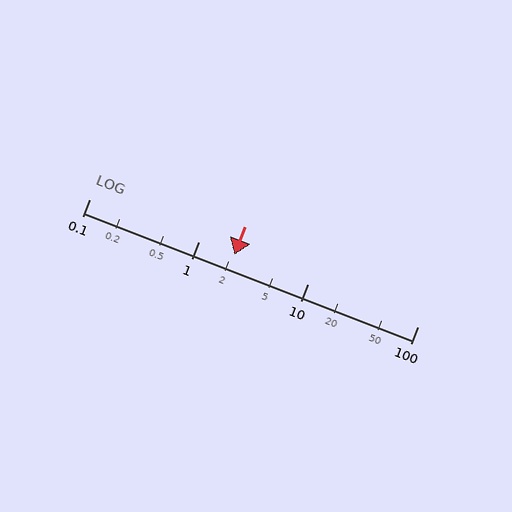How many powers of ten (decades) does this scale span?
The scale spans 3 decades, from 0.1 to 100.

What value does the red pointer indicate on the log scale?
The pointer indicates approximately 2.1.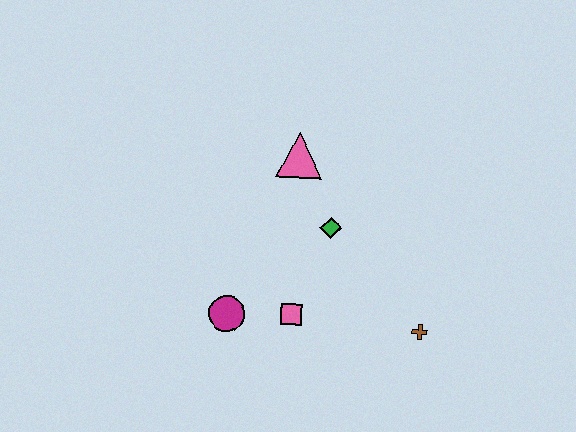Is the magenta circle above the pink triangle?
No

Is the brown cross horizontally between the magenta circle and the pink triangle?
No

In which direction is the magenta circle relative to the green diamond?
The magenta circle is to the left of the green diamond.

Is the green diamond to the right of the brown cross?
No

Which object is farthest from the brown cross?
The pink triangle is farthest from the brown cross.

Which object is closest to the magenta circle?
The pink square is closest to the magenta circle.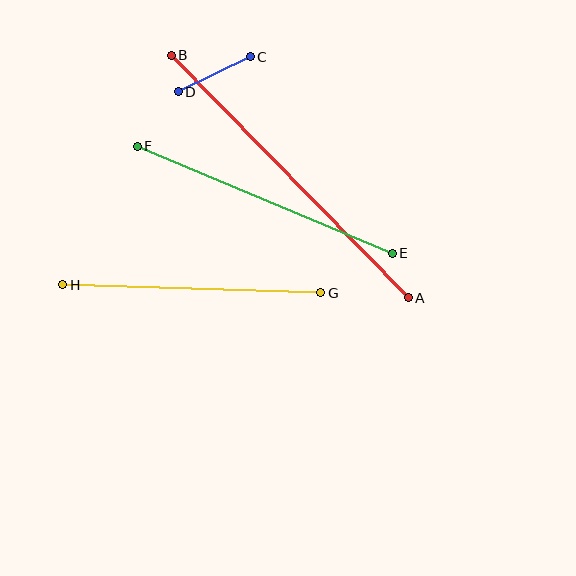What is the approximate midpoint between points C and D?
The midpoint is at approximately (214, 74) pixels.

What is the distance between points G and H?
The distance is approximately 258 pixels.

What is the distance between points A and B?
The distance is approximately 339 pixels.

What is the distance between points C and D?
The distance is approximately 80 pixels.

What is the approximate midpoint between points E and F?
The midpoint is at approximately (265, 200) pixels.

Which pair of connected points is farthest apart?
Points A and B are farthest apart.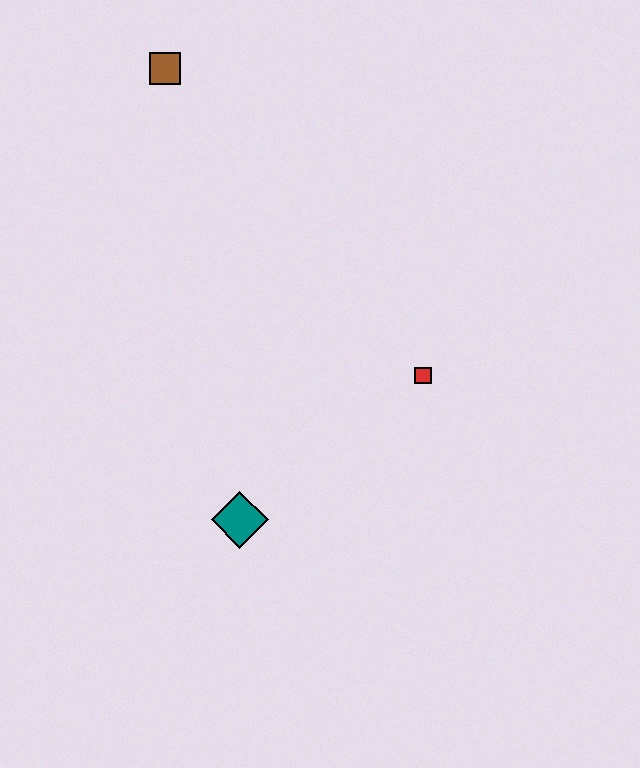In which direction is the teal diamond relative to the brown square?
The teal diamond is below the brown square.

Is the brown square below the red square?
No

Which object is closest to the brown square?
The red square is closest to the brown square.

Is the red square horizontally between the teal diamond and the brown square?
No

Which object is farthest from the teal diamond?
The brown square is farthest from the teal diamond.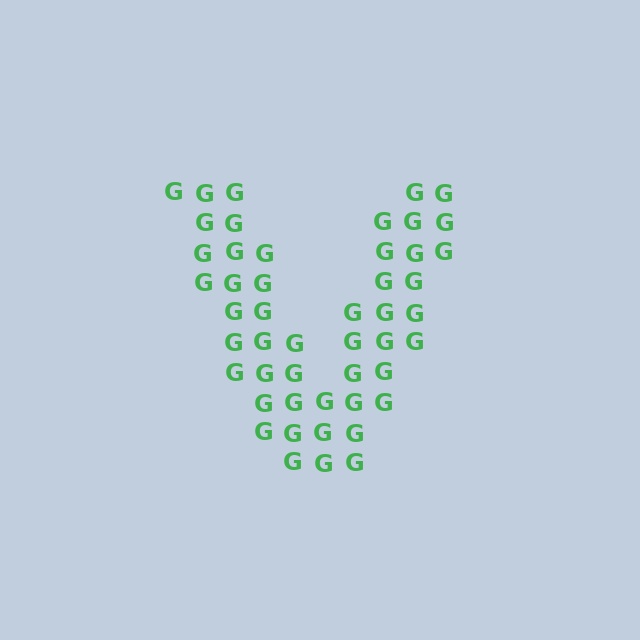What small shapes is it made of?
It is made of small letter G's.